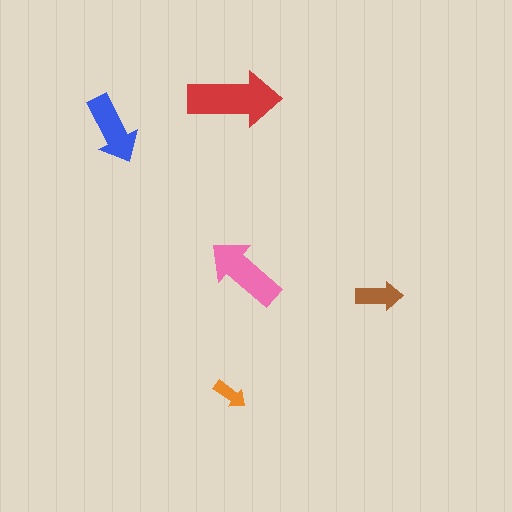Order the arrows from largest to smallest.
the red one, the pink one, the blue one, the brown one, the orange one.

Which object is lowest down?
The orange arrow is bottommost.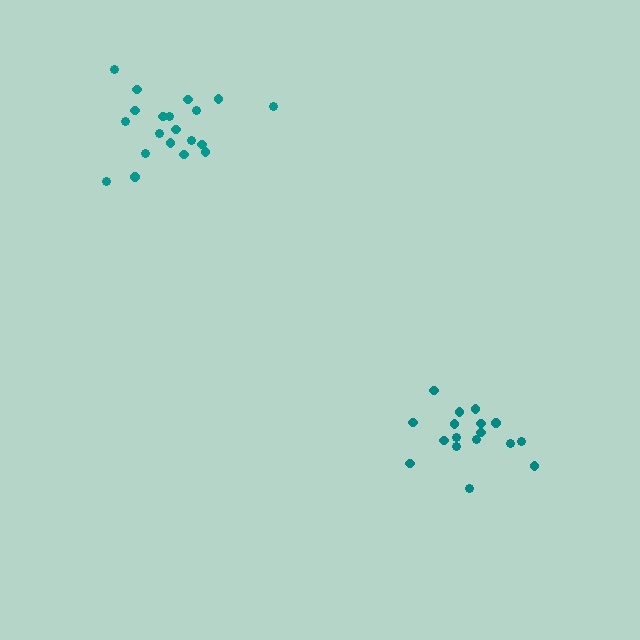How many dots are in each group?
Group 1: 17 dots, Group 2: 20 dots (37 total).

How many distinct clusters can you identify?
There are 2 distinct clusters.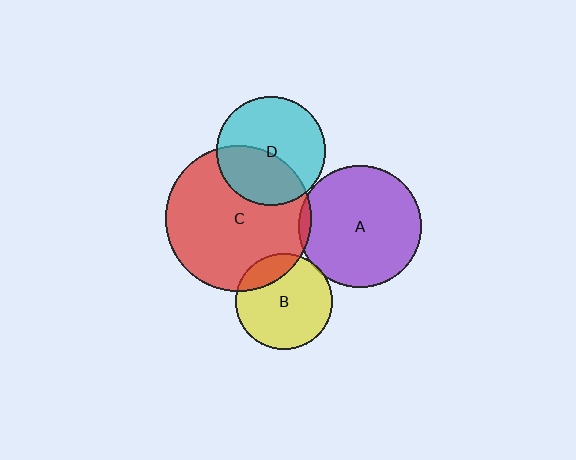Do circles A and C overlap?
Yes.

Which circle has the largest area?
Circle C (red).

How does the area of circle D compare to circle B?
Approximately 1.3 times.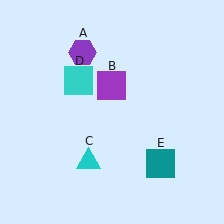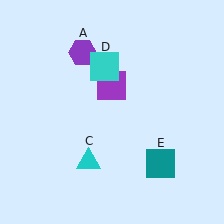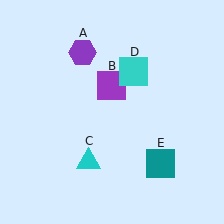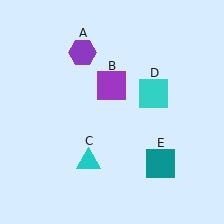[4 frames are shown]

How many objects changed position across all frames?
1 object changed position: cyan square (object D).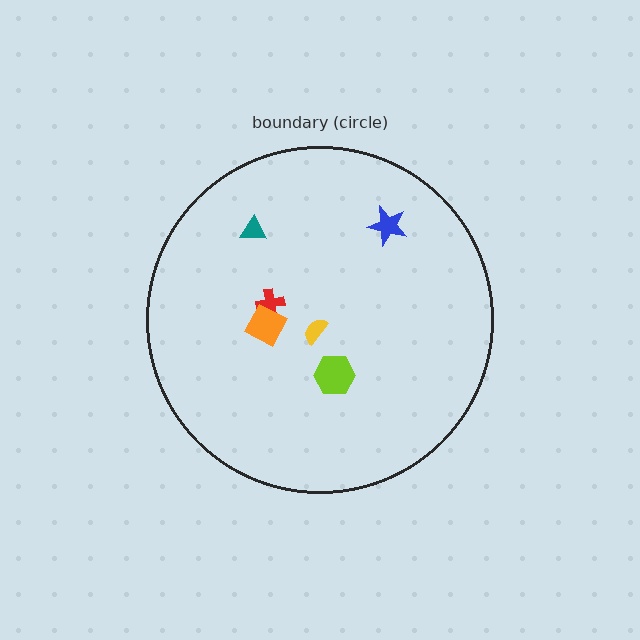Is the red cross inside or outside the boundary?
Inside.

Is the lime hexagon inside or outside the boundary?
Inside.